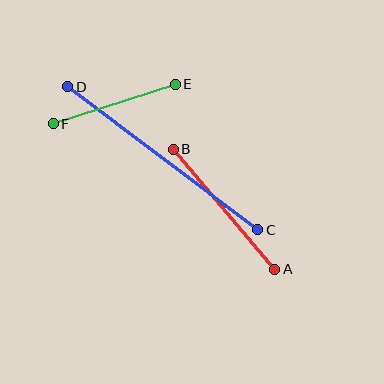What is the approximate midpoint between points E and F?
The midpoint is at approximately (114, 104) pixels.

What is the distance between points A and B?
The distance is approximately 157 pixels.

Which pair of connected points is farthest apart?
Points C and D are farthest apart.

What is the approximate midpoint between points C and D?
The midpoint is at approximately (163, 158) pixels.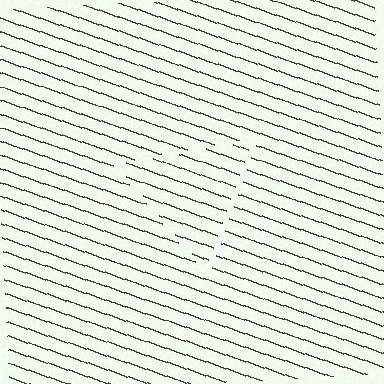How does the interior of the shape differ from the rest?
The interior of the shape contains the same grating, shifted by half a period — the contour is defined by the phase discontinuity where line-ends from the inner and outer gratings abut.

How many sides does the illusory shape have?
3 sides — the line-ends trace a triangle.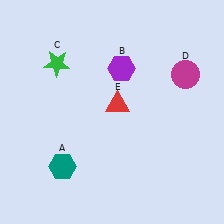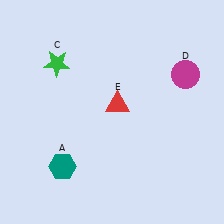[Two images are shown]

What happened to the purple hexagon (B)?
The purple hexagon (B) was removed in Image 2. It was in the top-right area of Image 1.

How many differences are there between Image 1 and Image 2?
There is 1 difference between the two images.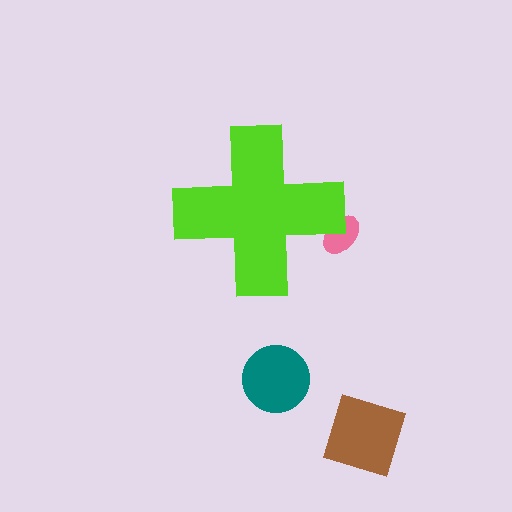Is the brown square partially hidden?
No, the brown square is fully visible.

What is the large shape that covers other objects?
A lime cross.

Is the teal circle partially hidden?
No, the teal circle is fully visible.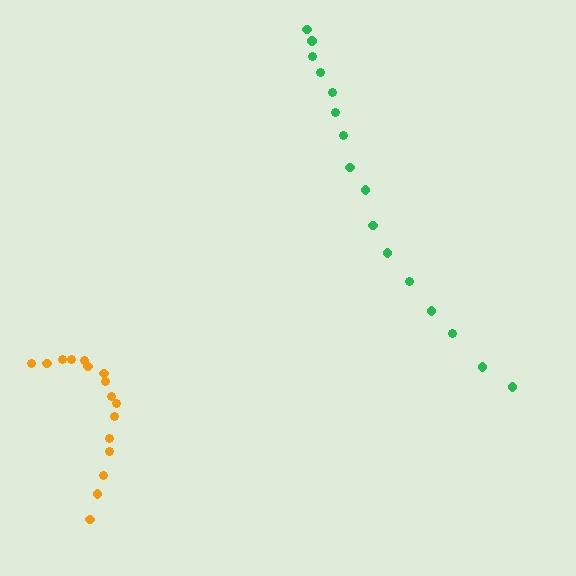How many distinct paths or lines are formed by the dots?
There are 2 distinct paths.